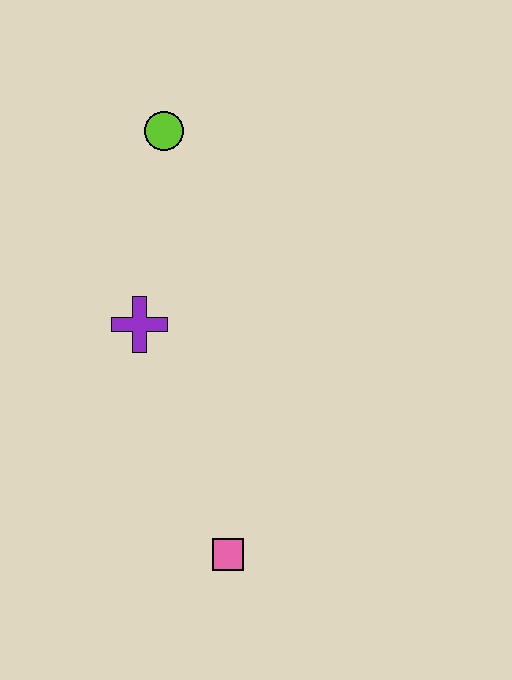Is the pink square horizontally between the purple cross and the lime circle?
No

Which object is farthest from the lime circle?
The pink square is farthest from the lime circle.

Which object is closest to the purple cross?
The lime circle is closest to the purple cross.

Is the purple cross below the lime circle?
Yes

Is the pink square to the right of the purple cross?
Yes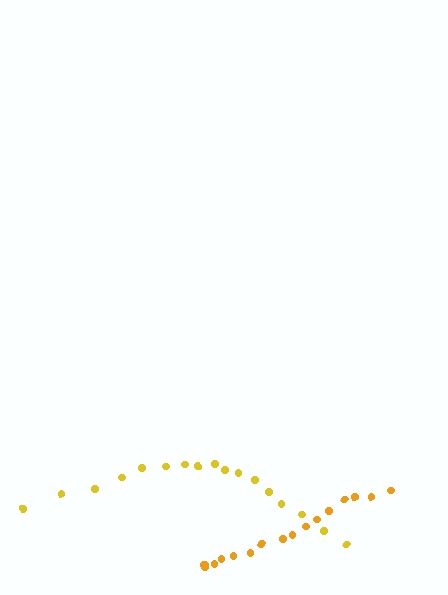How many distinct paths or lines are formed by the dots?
There are 2 distinct paths.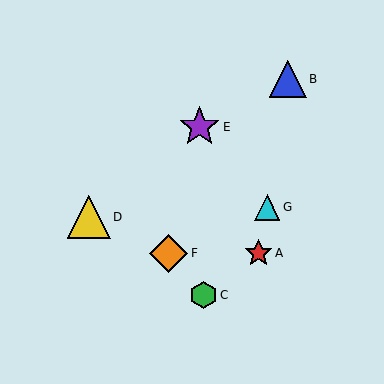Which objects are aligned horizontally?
Objects A, F are aligned horizontally.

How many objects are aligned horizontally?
2 objects (A, F) are aligned horizontally.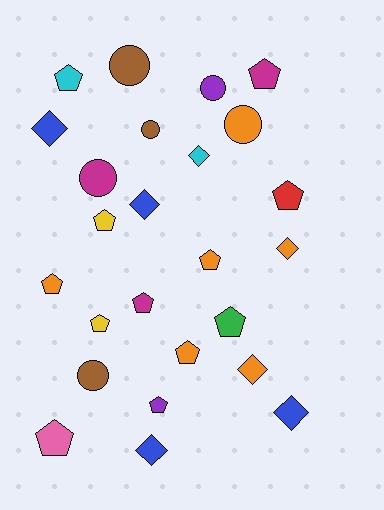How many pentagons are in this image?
There are 12 pentagons.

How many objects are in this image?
There are 25 objects.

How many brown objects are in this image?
There are 3 brown objects.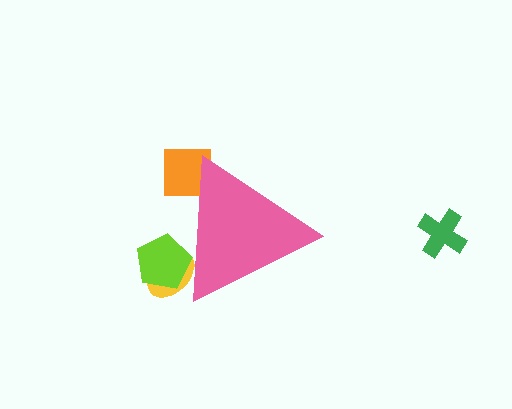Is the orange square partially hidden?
Yes, the orange square is partially hidden behind the pink triangle.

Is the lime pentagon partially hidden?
Yes, the lime pentagon is partially hidden behind the pink triangle.